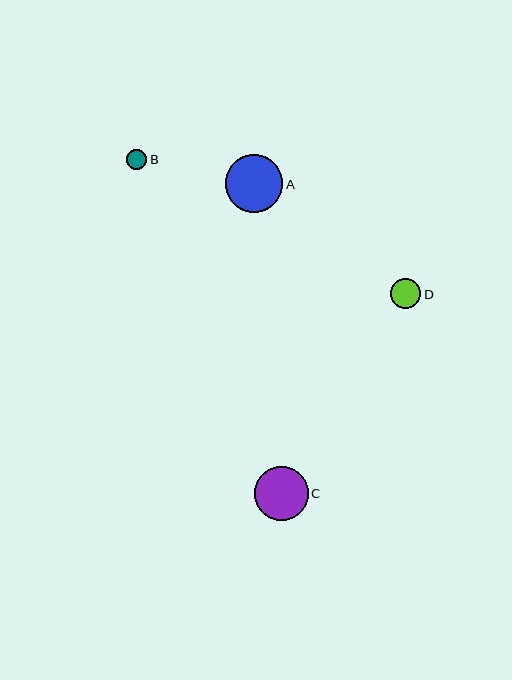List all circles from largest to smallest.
From largest to smallest: A, C, D, B.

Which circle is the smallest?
Circle B is the smallest with a size of approximately 21 pixels.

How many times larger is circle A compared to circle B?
Circle A is approximately 2.8 times the size of circle B.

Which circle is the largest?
Circle A is the largest with a size of approximately 58 pixels.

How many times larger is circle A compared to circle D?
Circle A is approximately 1.9 times the size of circle D.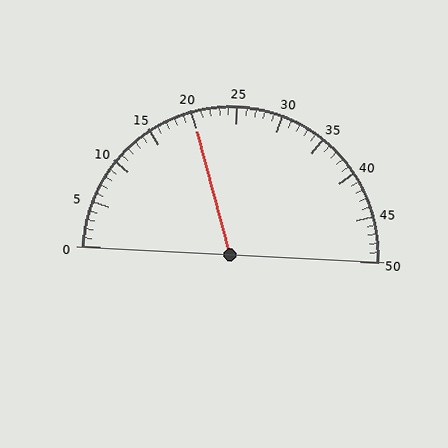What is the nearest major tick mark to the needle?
The nearest major tick mark is 20.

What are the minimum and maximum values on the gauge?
The gauge ranges from 0 to 50.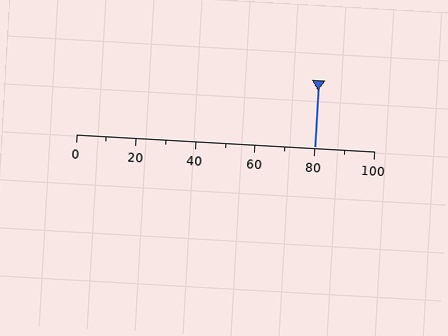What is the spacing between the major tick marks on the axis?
The major ticks are spaced 20 apart.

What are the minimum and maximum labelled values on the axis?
The axis runs from 0 to 100.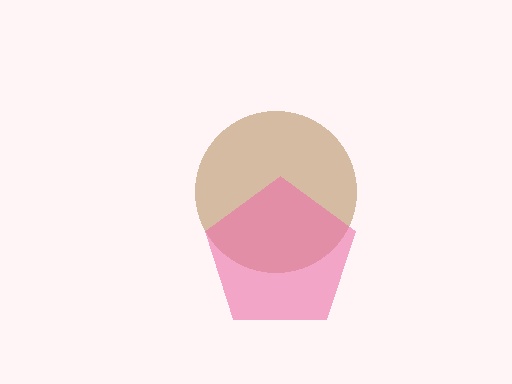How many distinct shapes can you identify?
There are 2 distinct shapes: a brown circle, a pink pentagon.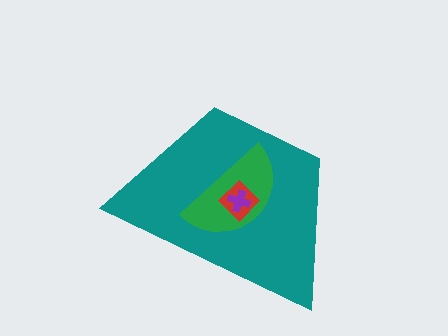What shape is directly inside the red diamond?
The purple cross.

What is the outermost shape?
The teal trapezoid.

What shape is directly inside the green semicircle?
The red diamond.